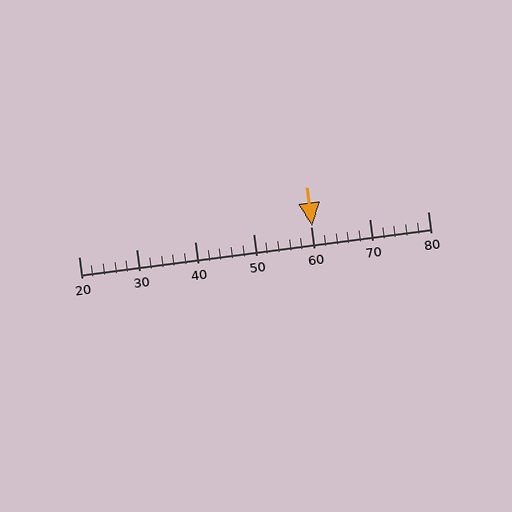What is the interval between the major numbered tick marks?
The major tick marks are spaced 10 units apart.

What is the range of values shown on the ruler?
The ruler shows values from 20 to 80.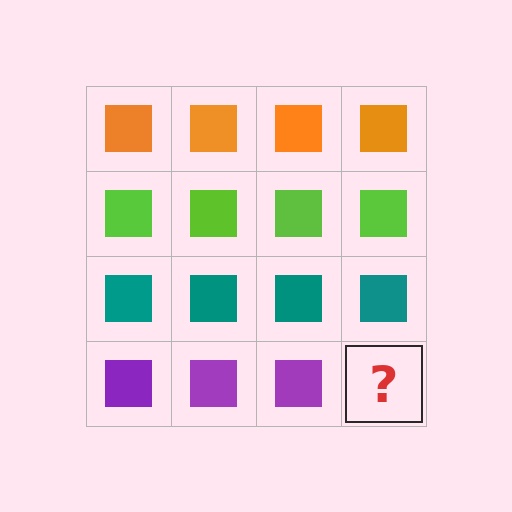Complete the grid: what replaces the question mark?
The question mark should be replaced with a purple square.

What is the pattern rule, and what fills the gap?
The rule is that each row has a consistent color. The gap should be filled with a purple square.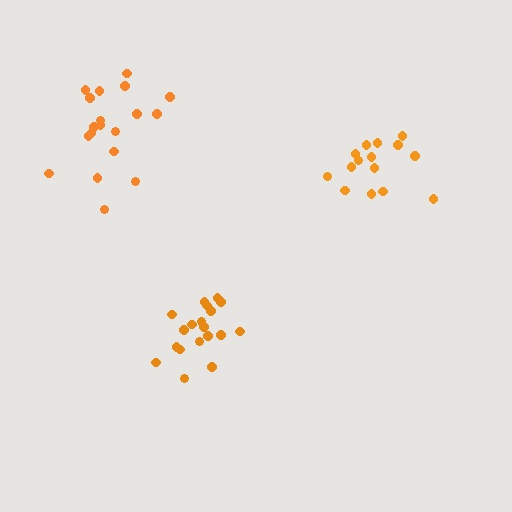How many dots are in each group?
Group 1: 19 dots, Group 2: 19 dots, Group 3: 15 dots (53 total).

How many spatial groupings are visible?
There are 3 spatial groupings.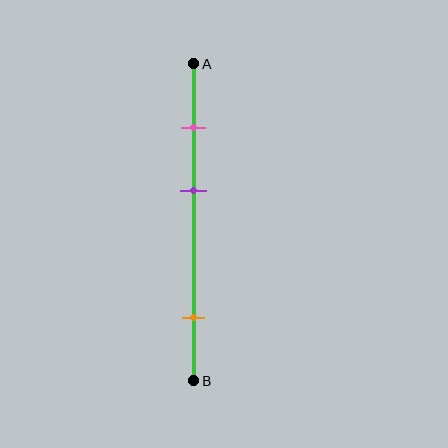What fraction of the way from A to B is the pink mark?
The pink mark is approximately 20% (0.2) of the way from A to B.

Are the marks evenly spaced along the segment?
No, the marks are not evenly spaced.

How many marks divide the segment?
There are 3 marks dividing the segment.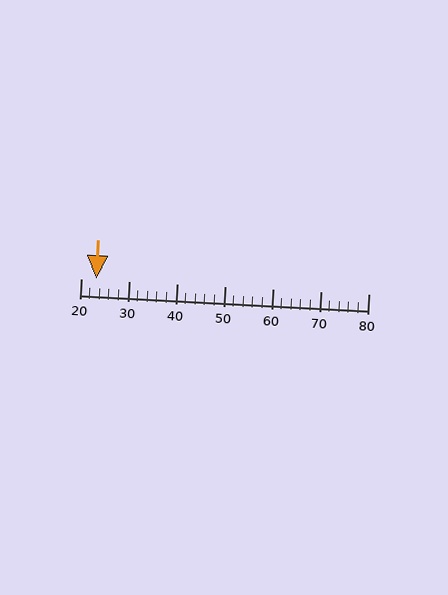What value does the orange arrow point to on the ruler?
The orange arrow points to approximately 23.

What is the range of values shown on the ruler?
The ruler shows values from 20 to 80.